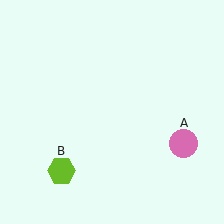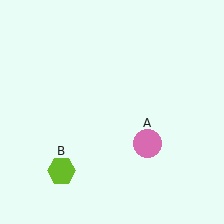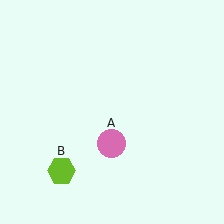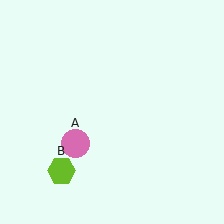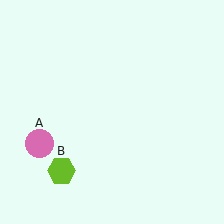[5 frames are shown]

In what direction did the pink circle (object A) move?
The pink circle (object A) moved left.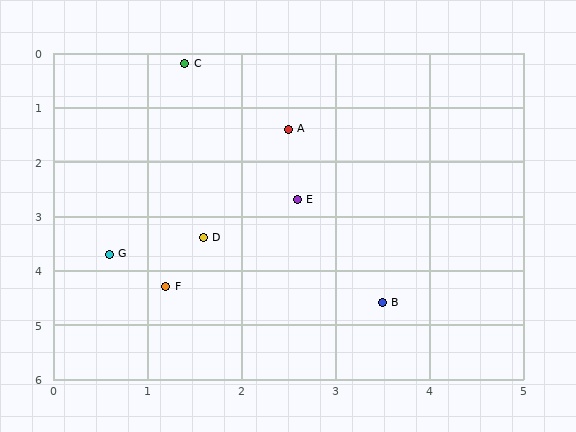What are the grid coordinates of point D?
Point D is at approximately (1.6, 3.4).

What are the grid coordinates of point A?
Point A is at approximately (2.5, 1.4).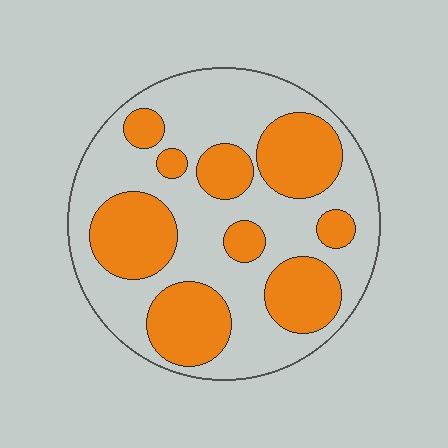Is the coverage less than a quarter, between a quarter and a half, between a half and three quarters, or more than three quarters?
Between a quarter and a half.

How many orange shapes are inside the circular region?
9.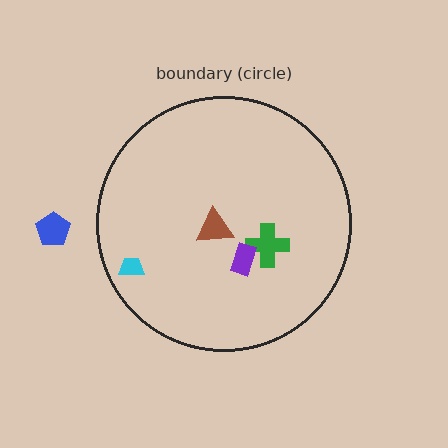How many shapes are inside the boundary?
4 inside, 1 outside.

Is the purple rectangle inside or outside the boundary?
Inside.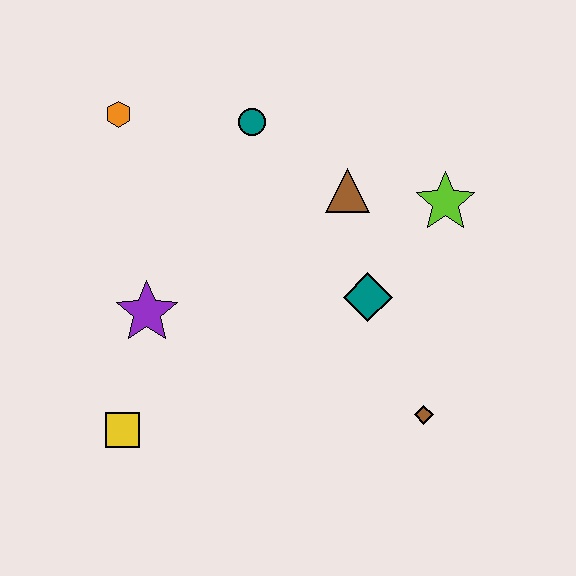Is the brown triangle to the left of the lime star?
Yes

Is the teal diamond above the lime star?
No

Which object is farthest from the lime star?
The yellow square is farthest from the lime star.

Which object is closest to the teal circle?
The brown triangle is closest to the teal circle.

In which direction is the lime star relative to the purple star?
The lime star is to the right of the purple star.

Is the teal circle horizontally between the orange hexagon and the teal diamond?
Yes